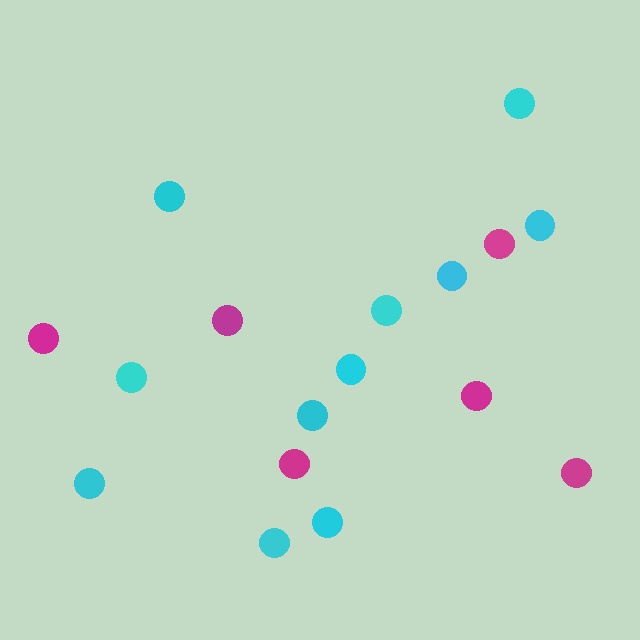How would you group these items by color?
There are 2 groups: one group of magenta circles (6) and one group of cyan circles (11).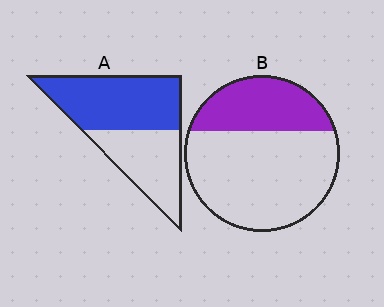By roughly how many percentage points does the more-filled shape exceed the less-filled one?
By roughly 25 percentage points (A over B).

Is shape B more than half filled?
No.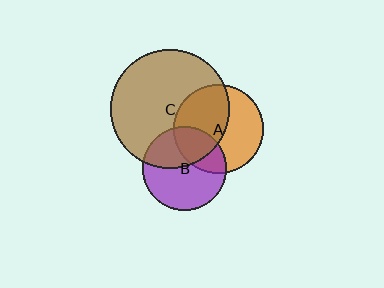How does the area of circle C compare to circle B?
Approximately 2.0 times.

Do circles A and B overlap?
Yes.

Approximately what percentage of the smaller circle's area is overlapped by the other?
Approximately 30%.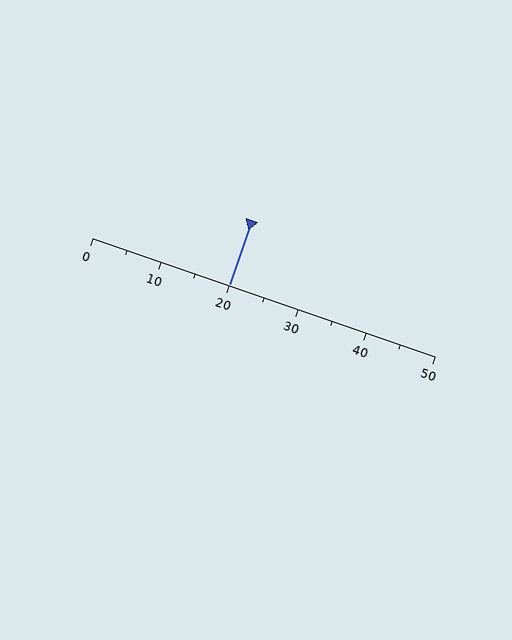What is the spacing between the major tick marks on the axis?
The major ticks are spaced 10 apart.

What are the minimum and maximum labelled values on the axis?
The axis runs from 0 to 50.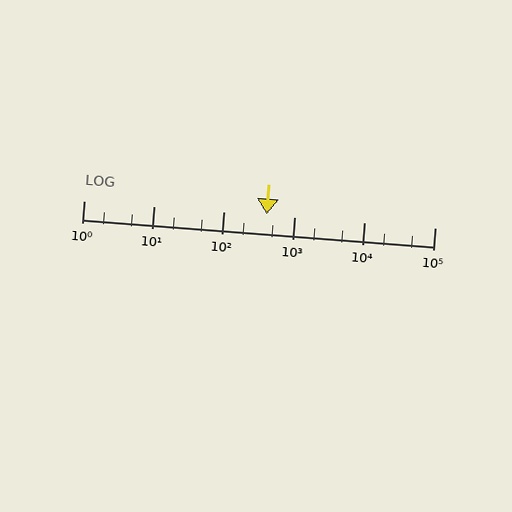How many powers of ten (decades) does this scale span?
The scale spans 5 decades, from 1 to 100000.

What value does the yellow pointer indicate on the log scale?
The pointer indicates approximately 400.